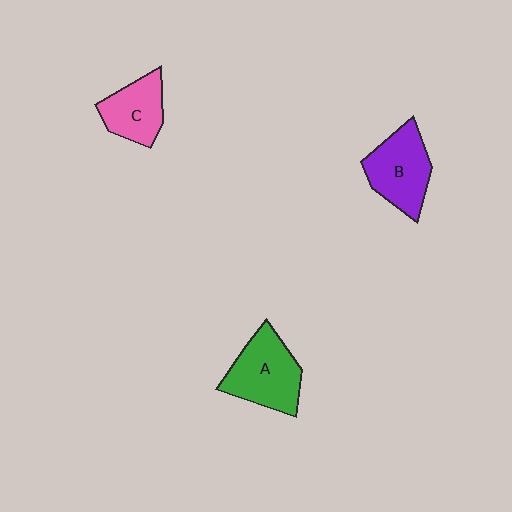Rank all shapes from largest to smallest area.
From largest to smallest: A (green), B (purple), C (pink).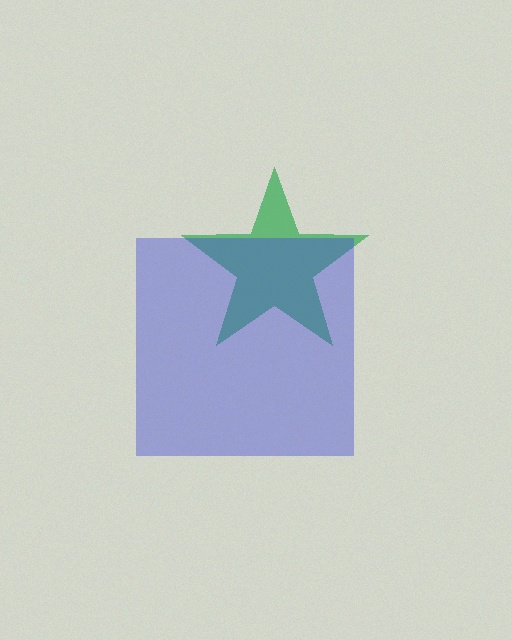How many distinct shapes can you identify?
There are 2 distinct shapes: a green star, a blue square.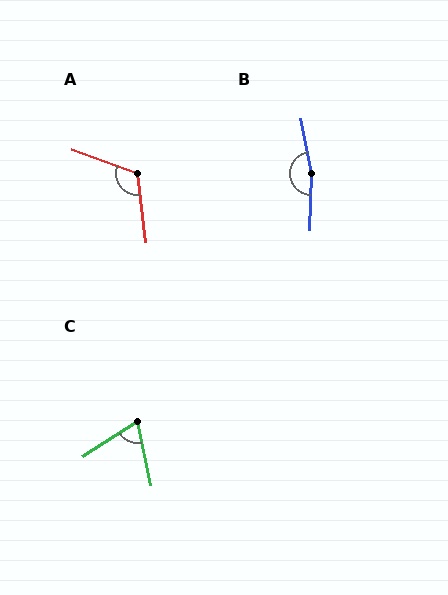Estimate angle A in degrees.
Approximately 117 degrees.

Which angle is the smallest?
C, at approximately 69 degrees.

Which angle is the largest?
B, at approximately 168 degrees.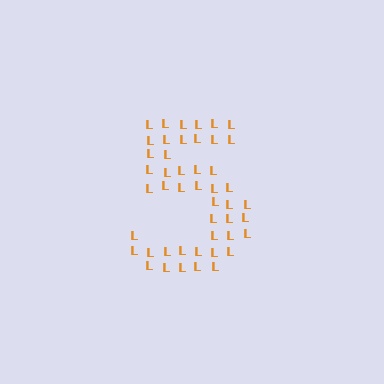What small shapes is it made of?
It is made of small letter L's.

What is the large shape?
The large shape is the digit 5.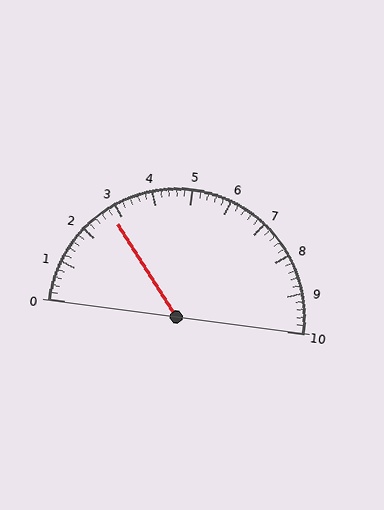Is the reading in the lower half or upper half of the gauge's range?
The reading is in the lower half of the range (0 to 10).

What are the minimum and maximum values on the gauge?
The gauge ranges from 0 to 10.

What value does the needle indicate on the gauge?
The needle indicates approximately 2.8.